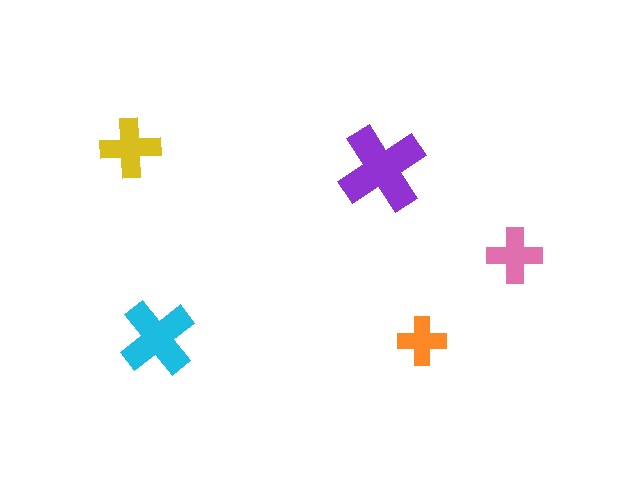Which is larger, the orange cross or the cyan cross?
The cyan one.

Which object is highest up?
The yellow cross is topmost.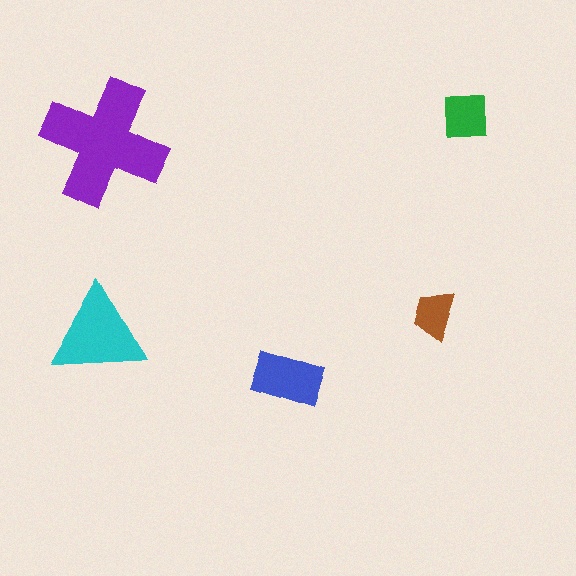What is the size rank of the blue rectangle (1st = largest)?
3rd.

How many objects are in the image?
There are 5 objects in the image.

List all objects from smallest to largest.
The brown trapezoid, the green square, the blue rectangle, the cyan triangle, the purple cross.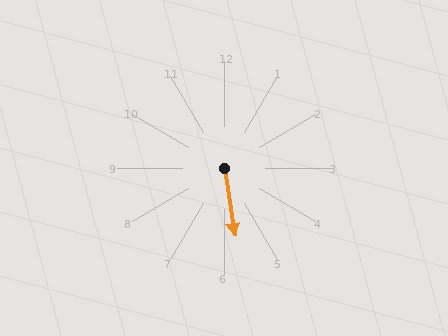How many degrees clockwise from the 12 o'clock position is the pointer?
Approximately 171 degrees.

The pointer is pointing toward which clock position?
Roughly 6 o'clock.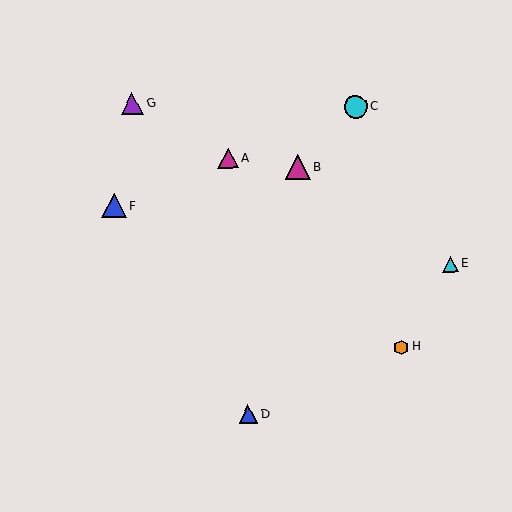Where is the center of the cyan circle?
The center of the cyan circle is at (355, 107).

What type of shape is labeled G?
Shape G is a purple triangle.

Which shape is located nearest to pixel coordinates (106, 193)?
The blue triangle (labeled F) at (114, 206) is nearest to that location.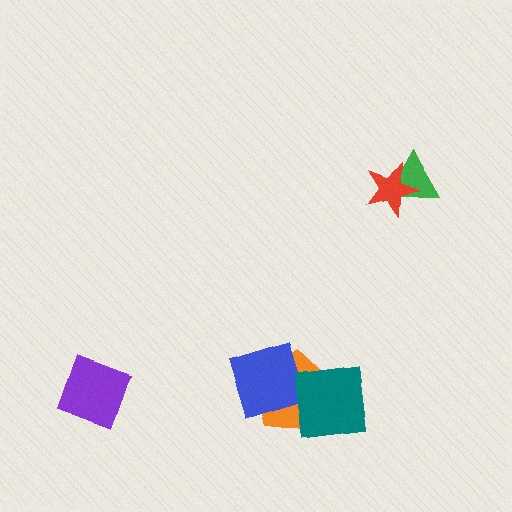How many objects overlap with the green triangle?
1 object overlaps with the green triangle.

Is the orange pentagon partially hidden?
Yes, it is partially covered by another shape.